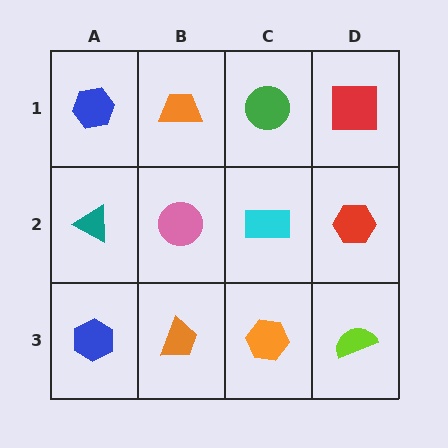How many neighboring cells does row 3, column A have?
2.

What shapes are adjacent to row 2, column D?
A red square (row 1, column D), a lime semicircle (row 3, column D), a cyan rectangle (row 2, column C).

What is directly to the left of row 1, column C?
An orange trapezoid.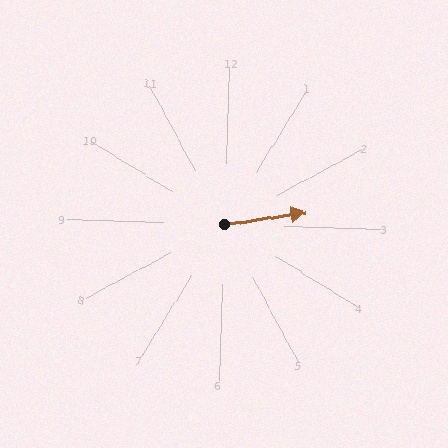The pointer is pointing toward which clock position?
Roughly 3 o'clock.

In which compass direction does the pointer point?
East.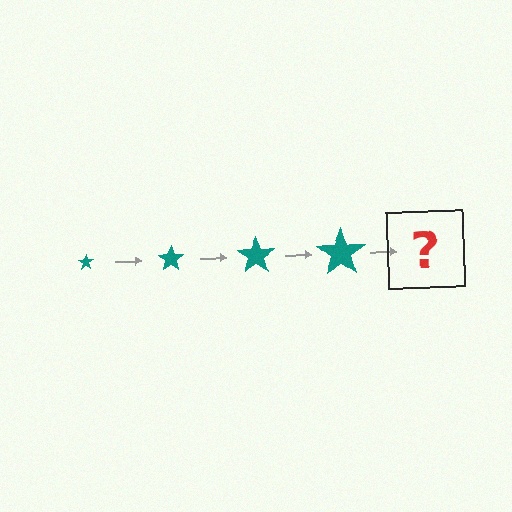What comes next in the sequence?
The next element should be a teal star, larger than the previous one.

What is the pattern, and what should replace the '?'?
The pattern is that the star gets progressively larger each step. The '?' should be a teal star, larger than the previous one.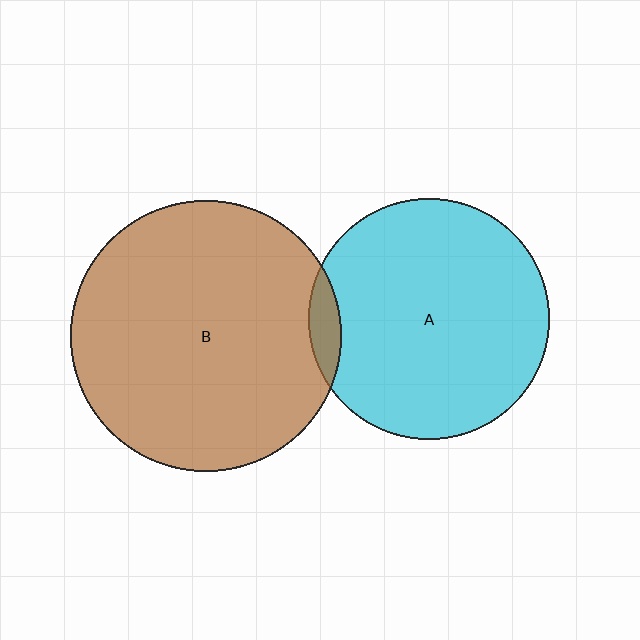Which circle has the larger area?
Circle B (brown).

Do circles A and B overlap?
Yes.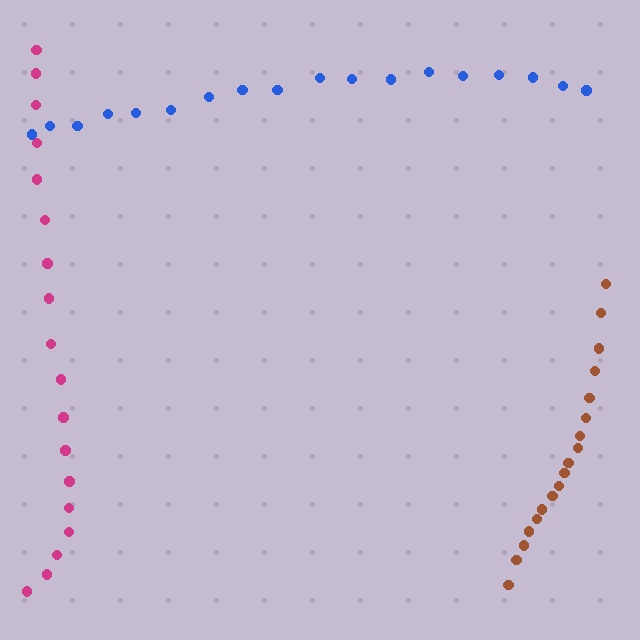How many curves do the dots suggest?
There are 3 distinct paths.